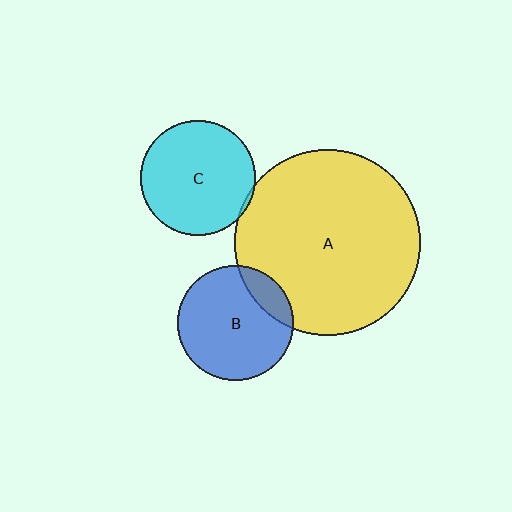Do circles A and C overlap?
Yes.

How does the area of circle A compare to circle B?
Approximately 2.6 times.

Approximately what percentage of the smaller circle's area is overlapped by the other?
Approximately 5%.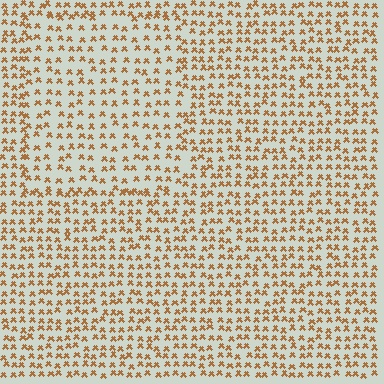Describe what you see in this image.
The image contains small brown elements arranged at two different densities. A rectangle-shaped region is visible where the elements are less densely packed than the surrounding area.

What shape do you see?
I see a rectangle.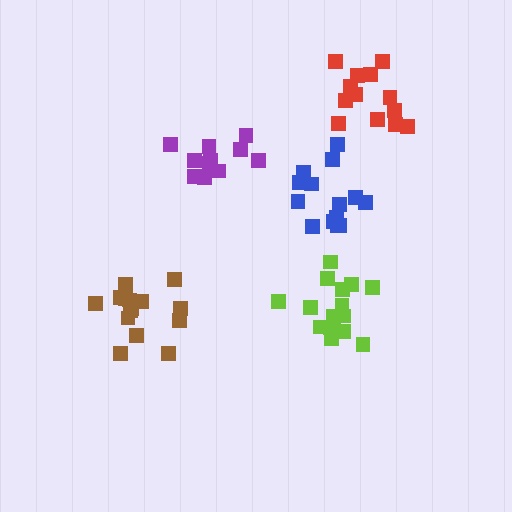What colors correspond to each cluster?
The clusters are colored: blue, purple, lime, red, brown.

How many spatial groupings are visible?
There are 5 spatial groupings.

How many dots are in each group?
Group 1: 15 dots, Group 2: 12 dots, Group 3: 15 dots, Group 4: 13 dots, Group 5: 15 dots (70 total).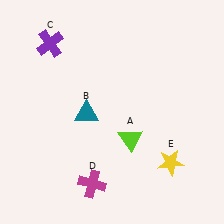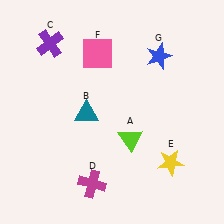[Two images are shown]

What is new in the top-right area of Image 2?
A blue star (G) was added in the top-right area of Image 2.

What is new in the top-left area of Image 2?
A pink square (F) was added in the top-left area of Image 2.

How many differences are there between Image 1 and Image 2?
There are 2 differences between the two images.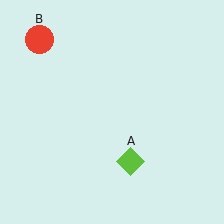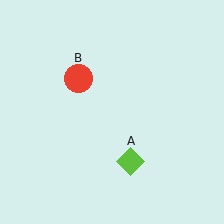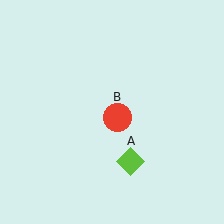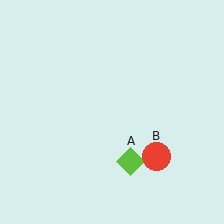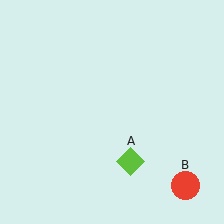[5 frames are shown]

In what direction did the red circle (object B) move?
The red circle (object B) moved down and to the right.